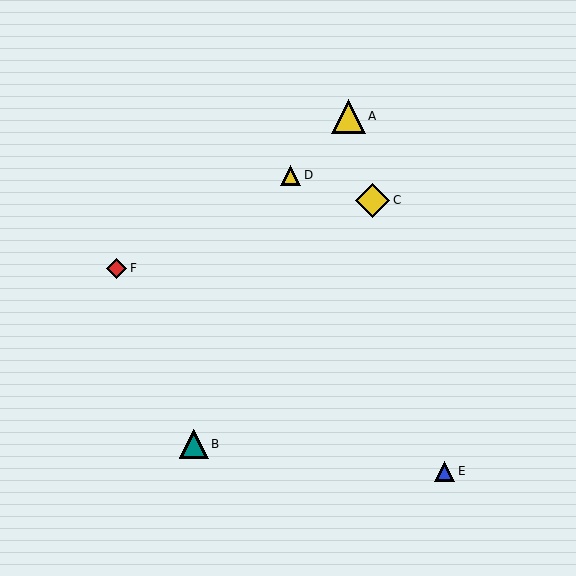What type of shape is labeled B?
Shape B is a teal triangle.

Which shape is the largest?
The yellow triangle (labeled A) is the largest.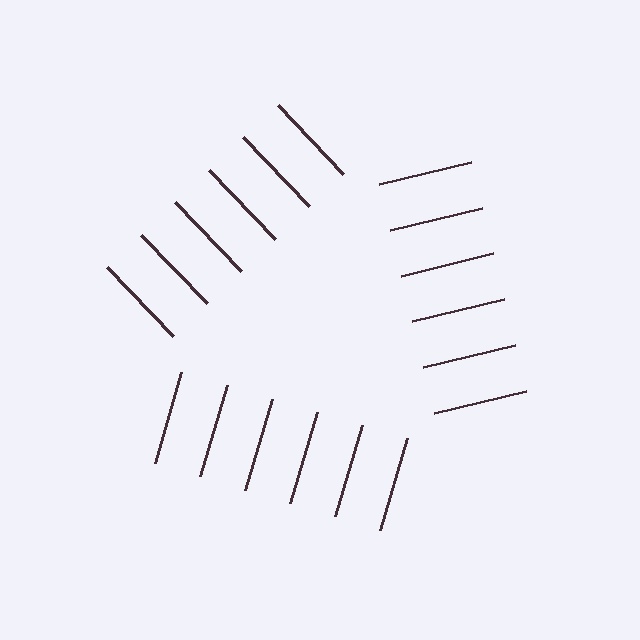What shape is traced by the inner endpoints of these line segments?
An illusory triangle — the line segments terminate on its edges but no continuous stroke is drawn.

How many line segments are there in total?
18 — 6 along each of the 3 edges.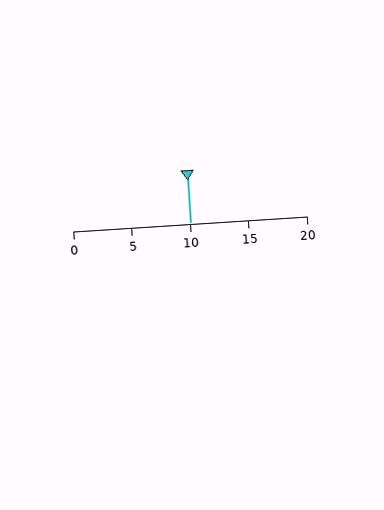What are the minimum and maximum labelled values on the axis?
The axis runs from 0 to 20.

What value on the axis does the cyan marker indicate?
The marker indicates approximately 10.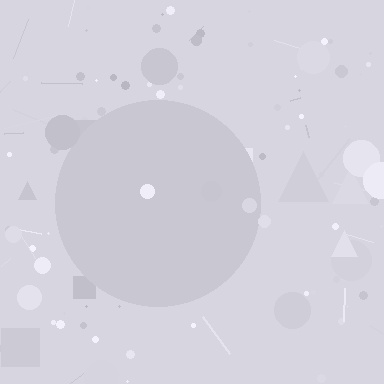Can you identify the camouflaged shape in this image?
The camouflaged shape is a circle.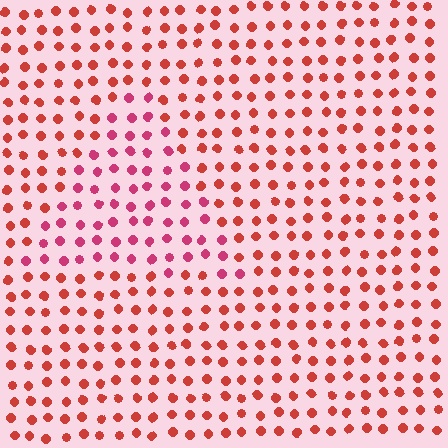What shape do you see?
I see a triangle.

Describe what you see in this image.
The image is filled with small red elements in a uniform arrangement. A triangle-shaped region is visible where the elements are tinted to a slightly different hue, forming a subtle color boundary.